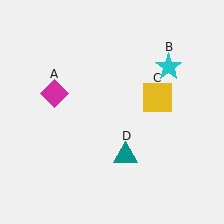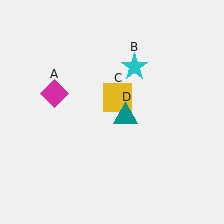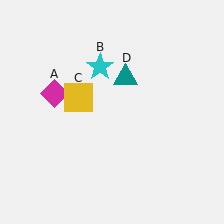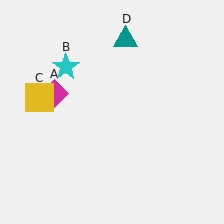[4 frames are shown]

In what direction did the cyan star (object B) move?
The cyan star (object B) moved left.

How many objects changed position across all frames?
3 objects changed position: cyan star (object B), yellow square (object C), teal triangle (object D).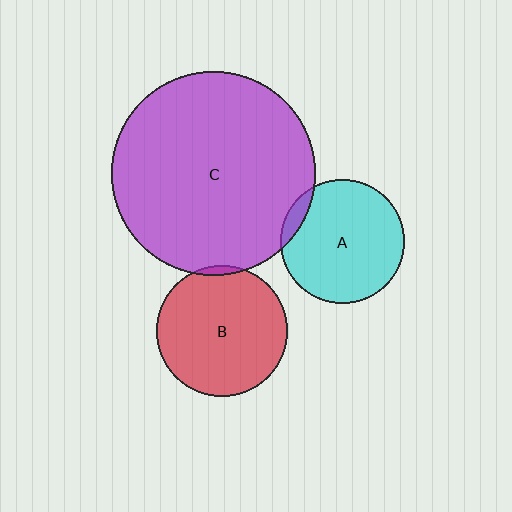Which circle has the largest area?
Circle C (purple).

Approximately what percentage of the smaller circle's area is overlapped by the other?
Approximately 5%.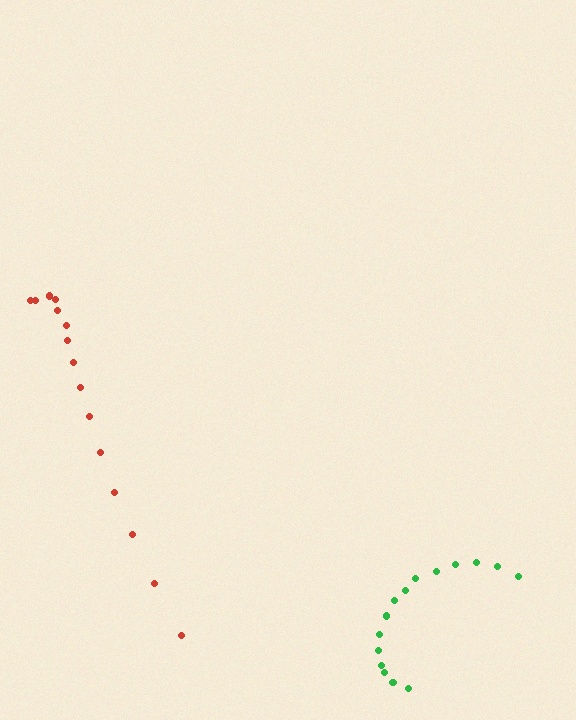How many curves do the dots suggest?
There are 2 distinct paths.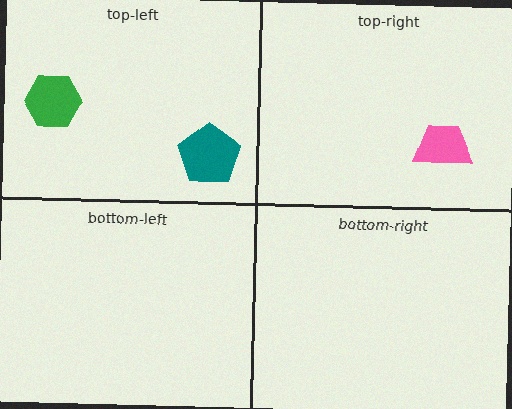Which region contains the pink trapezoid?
The top-right region.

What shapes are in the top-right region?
The pink trapezoid.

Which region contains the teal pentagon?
The top-left region.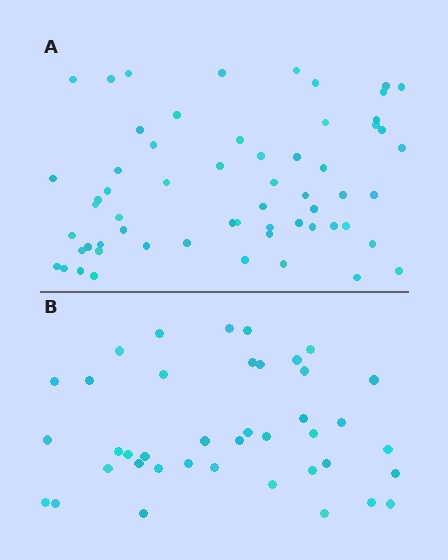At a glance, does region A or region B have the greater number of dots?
Region A (the top region) has more dots.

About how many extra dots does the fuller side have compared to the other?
Region A has approximately 20 more dots than region B.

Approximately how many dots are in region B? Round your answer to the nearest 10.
About 40 dots.